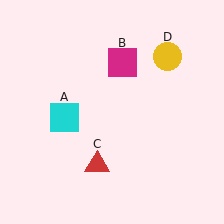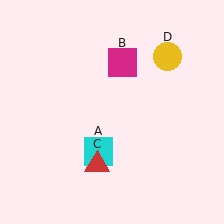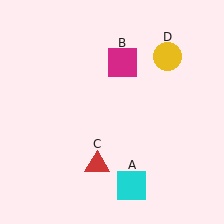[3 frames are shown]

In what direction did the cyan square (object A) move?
The cyan square (object A) moved down and to the right.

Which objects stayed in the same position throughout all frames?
Magenta square (object B) and red triangle (object C) and yellow circle (object D) remained stationary.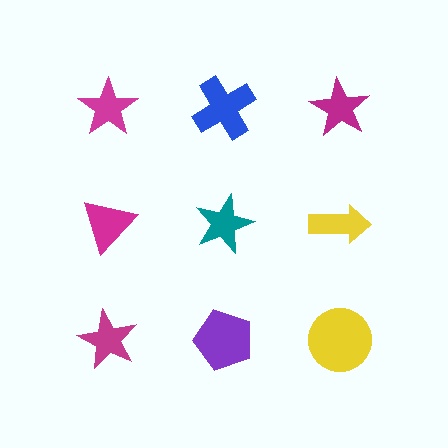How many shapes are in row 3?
3 shapes.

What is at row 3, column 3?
A yellow circle.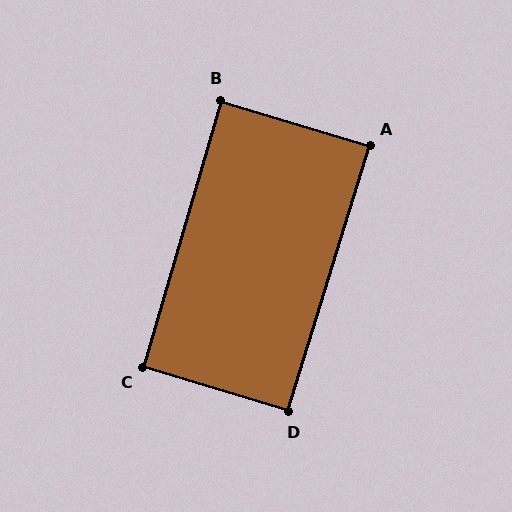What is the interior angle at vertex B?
Approximately 90 degrees (approximately right).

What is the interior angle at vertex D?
Approximately 90 degrees (approximately right).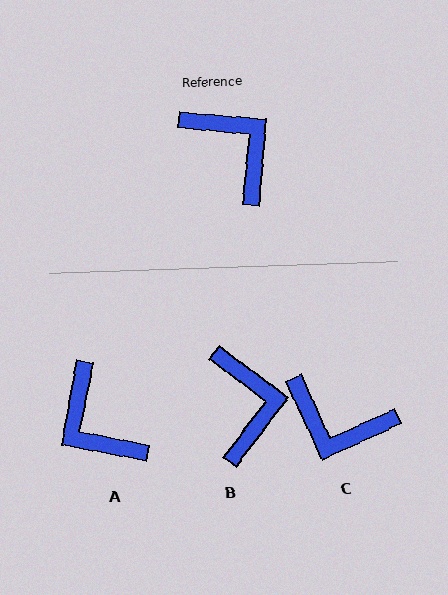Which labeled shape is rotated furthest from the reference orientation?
A, about 174 degrees away.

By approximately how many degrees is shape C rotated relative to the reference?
Approximately 150 degrees clockwise.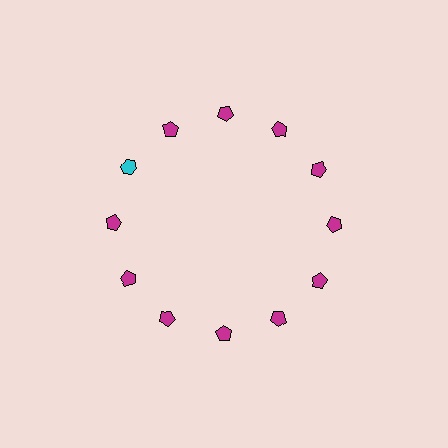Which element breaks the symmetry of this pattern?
The cyan hexagon at roughly the 10 o'clock position breaks the symmetry. All other shapes are magenta pentagons.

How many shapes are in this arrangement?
There are 12 shapes arranged in a ring pattern.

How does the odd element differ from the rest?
It differs in both color (cyan instead of magenta) and shape (hexagon instead of pentagon).